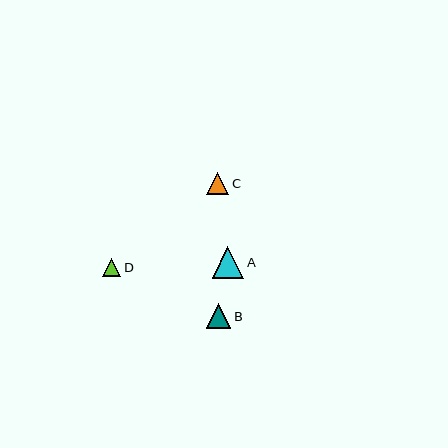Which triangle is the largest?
Triangle A is the largest with a size of approximately 31 pixels.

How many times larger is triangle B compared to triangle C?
Triangle B is approximately 1.1 times the size of triangle C.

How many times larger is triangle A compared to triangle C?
Triangle A is approximately 1.4 times the size of triangle C.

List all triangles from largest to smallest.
From largest to smallest: A, B, C, D.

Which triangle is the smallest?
Triangle D is the smallest with a size of approximately 18 pixels.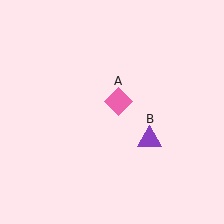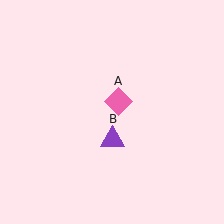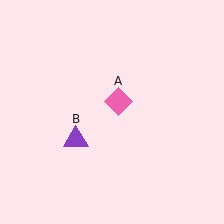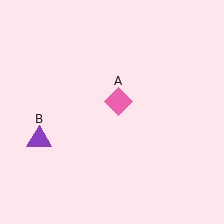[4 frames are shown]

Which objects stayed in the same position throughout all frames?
Pink diamond (object A) remained stationary.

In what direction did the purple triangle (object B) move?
The purple triangle (object B) moved left.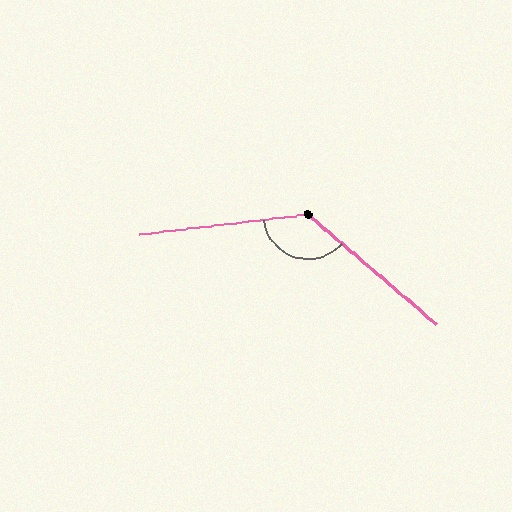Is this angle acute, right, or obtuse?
It is obtuse.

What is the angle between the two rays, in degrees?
Approximately 132 degrees.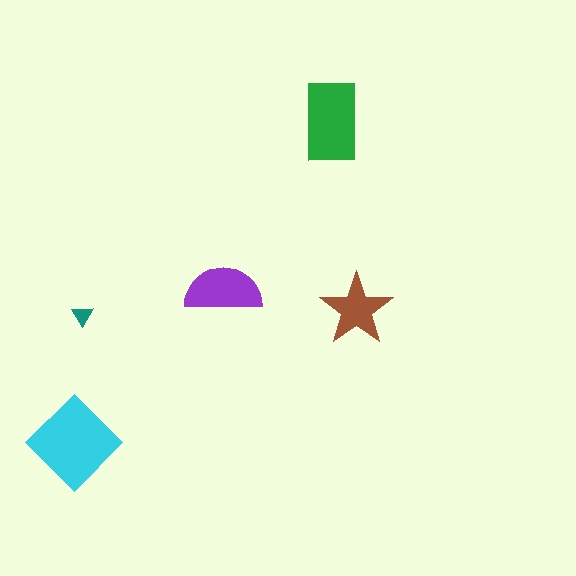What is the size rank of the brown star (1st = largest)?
4th.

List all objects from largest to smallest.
The cyan diamond, the green rectangle, the purple semicircle, the brown star, the teal triangle.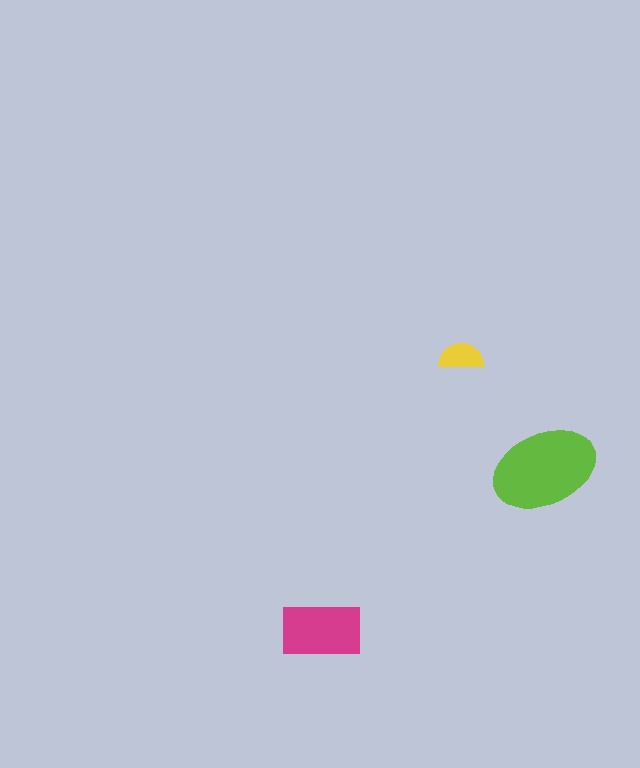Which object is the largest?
The lime ellipse.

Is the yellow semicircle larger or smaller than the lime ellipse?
Smaller.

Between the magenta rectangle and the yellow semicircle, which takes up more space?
The magenta rectangle.